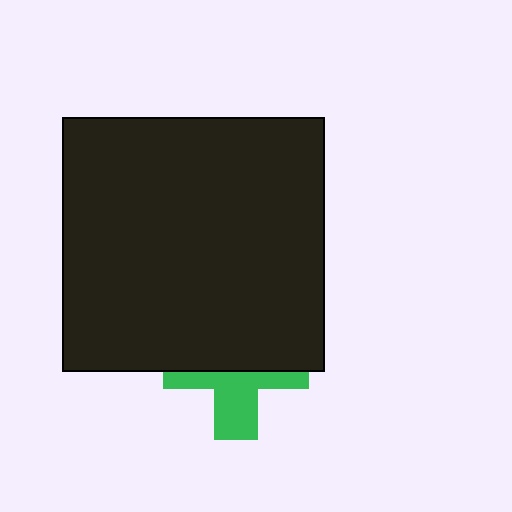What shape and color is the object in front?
The object in front is a black rectangle.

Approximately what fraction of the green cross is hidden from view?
Roughly 56% of the green cross is hidden behind the black rectangle.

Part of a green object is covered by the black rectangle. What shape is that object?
It is a cross.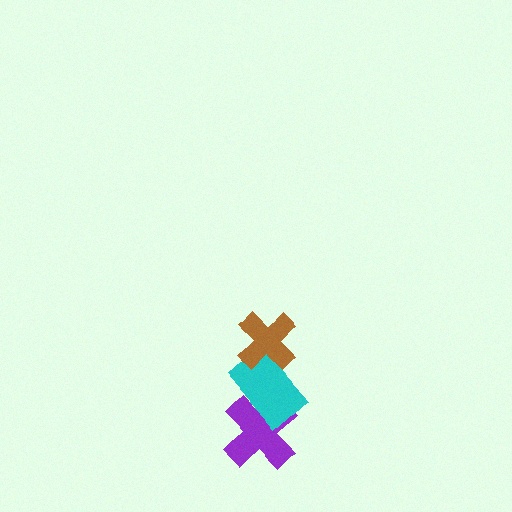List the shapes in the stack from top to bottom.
From top to bottom: the brown cross, the cyan rectangle, the purple cross.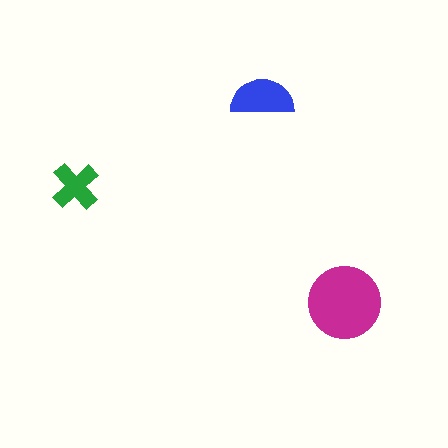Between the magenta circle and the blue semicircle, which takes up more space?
The magenta circle.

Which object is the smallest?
The green cross.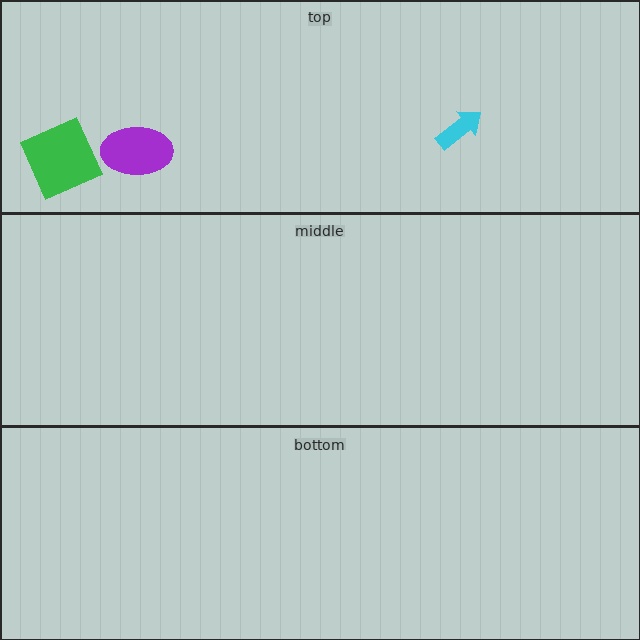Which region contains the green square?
The top region.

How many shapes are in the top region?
3.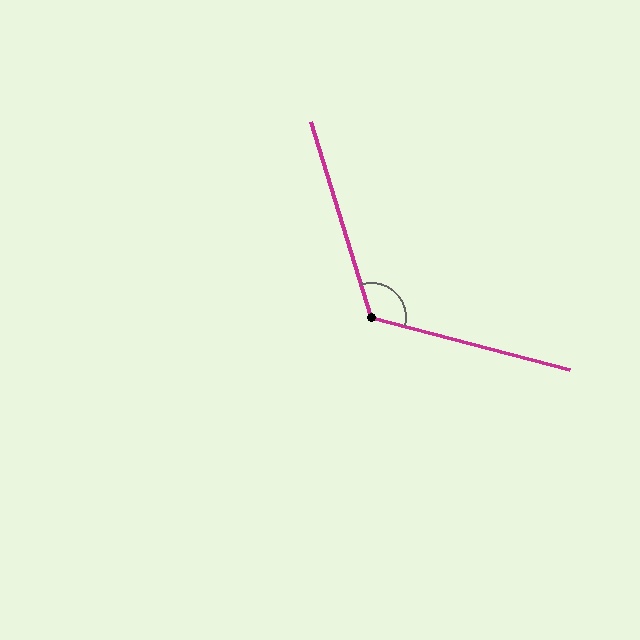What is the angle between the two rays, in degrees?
Approximately 122 degrees.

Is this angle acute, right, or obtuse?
It is obtuse.